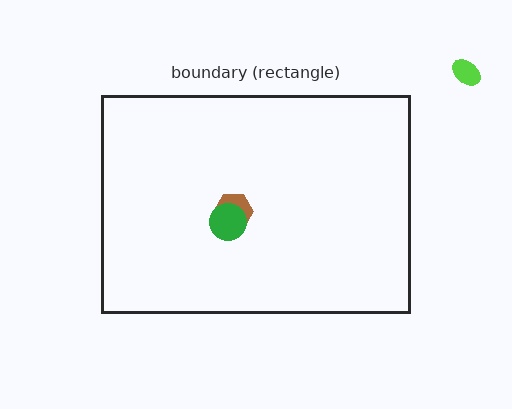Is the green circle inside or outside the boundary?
Inside.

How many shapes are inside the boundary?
2 inside, 1 outside.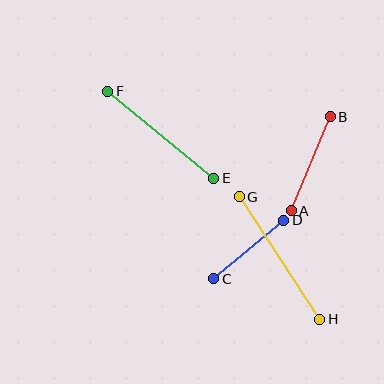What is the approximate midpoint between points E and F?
The midpoint is at approximately (161, 135) pixels.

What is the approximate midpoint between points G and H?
The midpoint is at approximately (279, 258) pixels.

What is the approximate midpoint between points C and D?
The midpoint is at approximately (249, 250) pixels.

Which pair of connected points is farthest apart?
Points G and H are farthest apart.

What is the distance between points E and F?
The distance is approximately 137 pixels.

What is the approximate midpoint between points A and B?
The midpoint is at approximately (311, 164) pixels.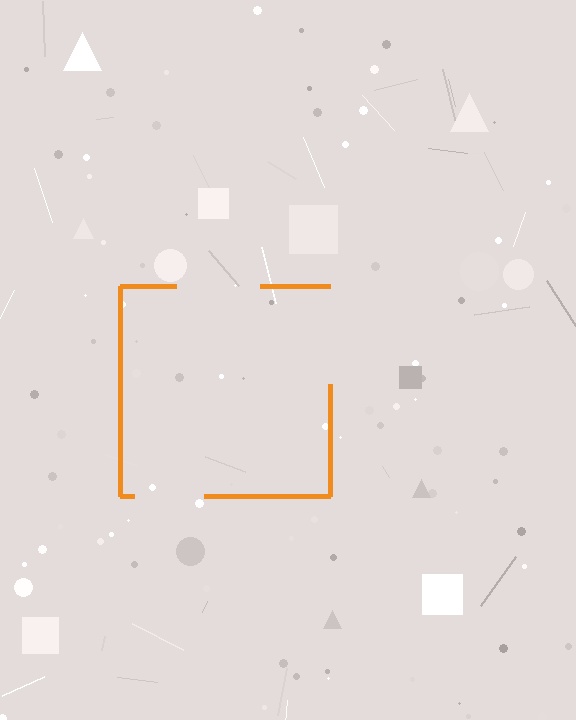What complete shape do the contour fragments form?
The contour fragments form a square.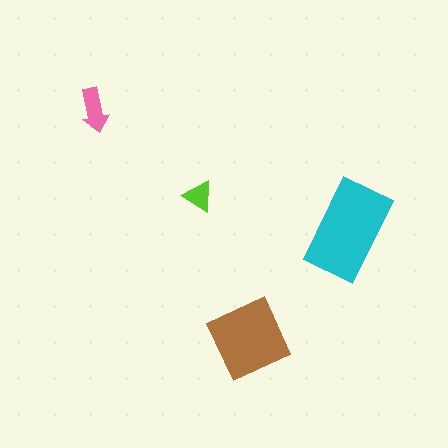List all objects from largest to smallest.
The cyan rectangle, the brown square, the pink arrow, the lime triangle.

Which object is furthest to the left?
The pink arrow is leftmost.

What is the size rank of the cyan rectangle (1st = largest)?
1st.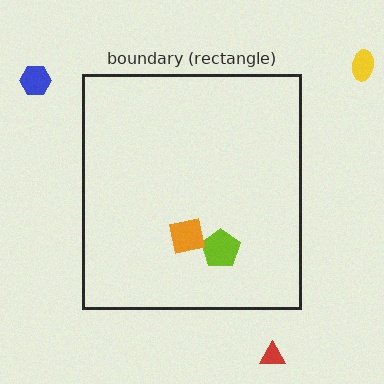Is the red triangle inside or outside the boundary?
Outside.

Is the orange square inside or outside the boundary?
Inside.